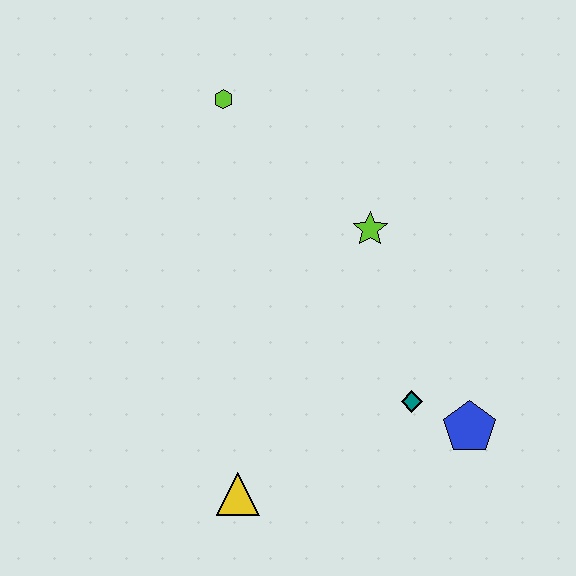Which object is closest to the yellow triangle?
The teal diamond is closest to the yellow triangle.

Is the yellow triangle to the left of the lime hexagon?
No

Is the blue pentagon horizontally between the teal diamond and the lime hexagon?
No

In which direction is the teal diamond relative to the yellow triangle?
The teal diamond is to the right of the yellow triangle.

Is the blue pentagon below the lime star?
Yes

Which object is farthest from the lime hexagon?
The blue pentagon is farthest from the lime hexagon.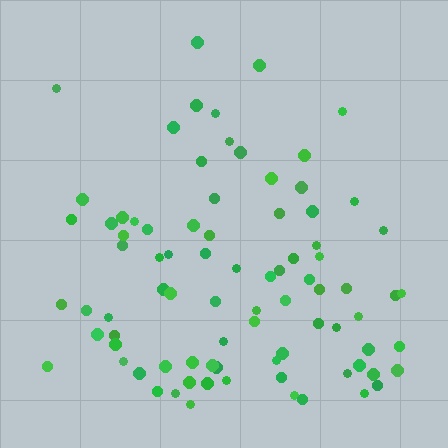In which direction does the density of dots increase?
From top to bottom, with the bottom side densest.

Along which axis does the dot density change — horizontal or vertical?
Vertical.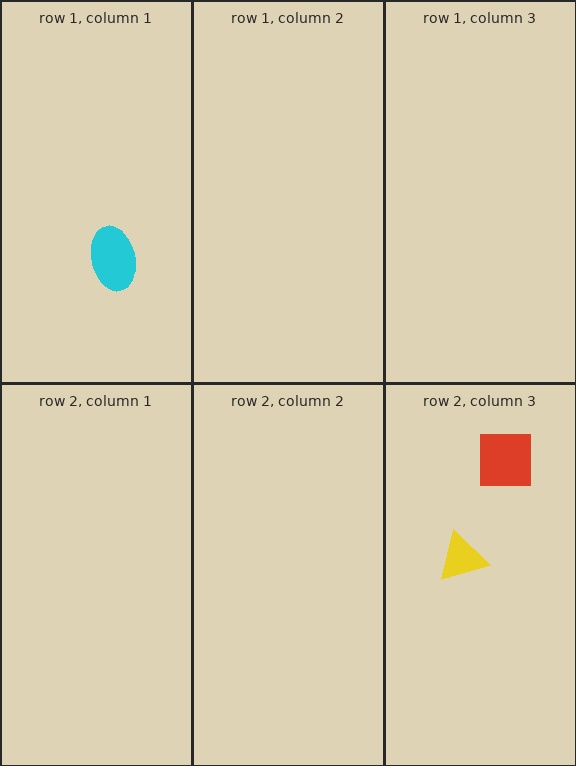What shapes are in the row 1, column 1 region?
The cyan ellipse.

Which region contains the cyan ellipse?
The row 1, column 1 region.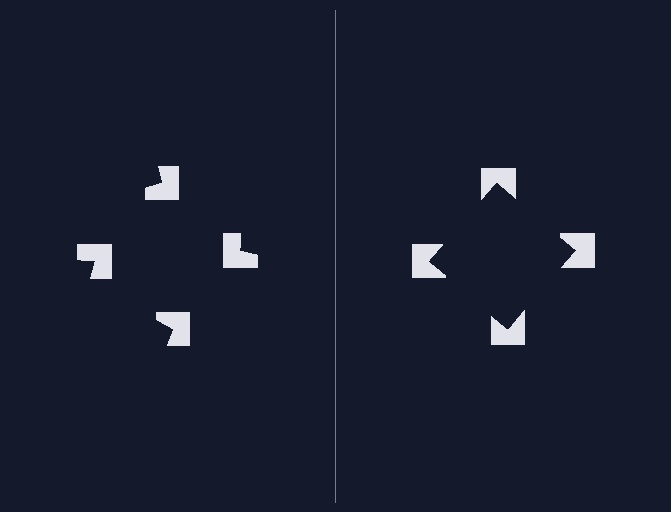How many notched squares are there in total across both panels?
8 — 4 on each side.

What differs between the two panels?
The notched squares are positioned identically on both sides; only the wedge orientations differ. On the right they align to a square; on the left they are misaligned.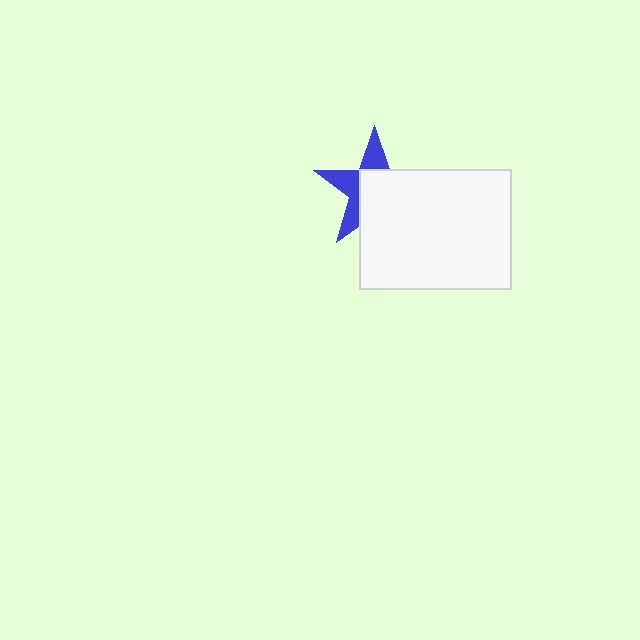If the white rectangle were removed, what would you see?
You would see the complete blue star.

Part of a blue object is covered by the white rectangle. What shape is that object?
It is a star.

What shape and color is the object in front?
The object in front is a white rectangle.